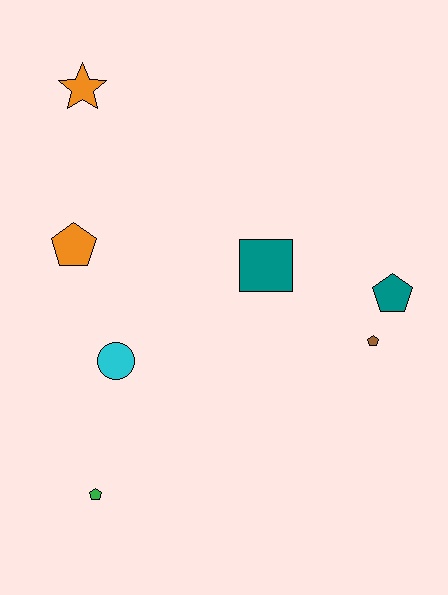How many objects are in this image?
There are 7 objects.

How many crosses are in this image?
There are no crosses.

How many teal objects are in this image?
There are 2 teal objects.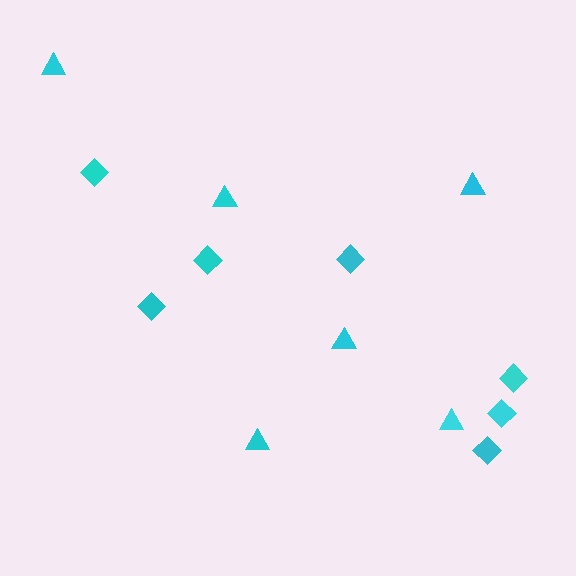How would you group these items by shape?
There are 2 groups: one group of diamonds (7) and one group of triangles (6).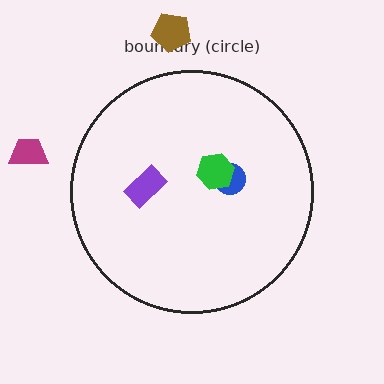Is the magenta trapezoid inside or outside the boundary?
Outside.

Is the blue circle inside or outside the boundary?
Inside.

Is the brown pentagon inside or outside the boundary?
Outside.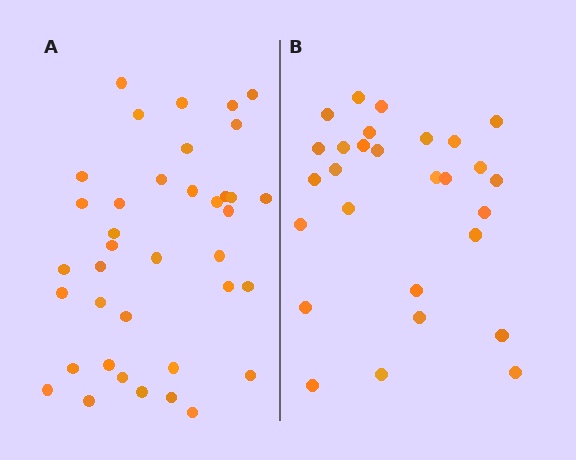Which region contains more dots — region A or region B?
Region A (the left region) has more dots.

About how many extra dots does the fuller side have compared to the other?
Region A has roughly 10 or so more dots than region B.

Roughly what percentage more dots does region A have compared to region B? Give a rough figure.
About 35% more.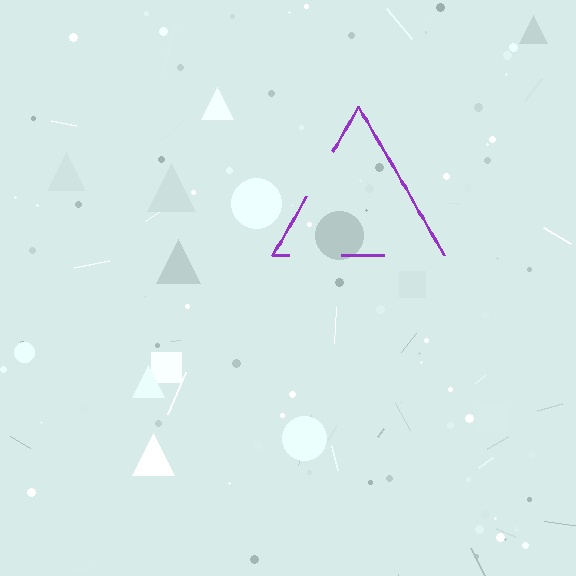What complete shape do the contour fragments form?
The contour fragments form a triangle.